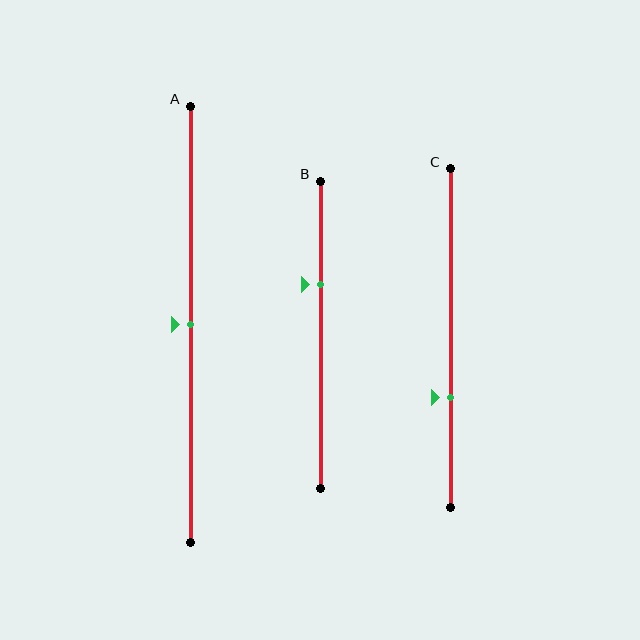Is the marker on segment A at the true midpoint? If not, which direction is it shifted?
Yes, the marker on segment A is at the true midpoint.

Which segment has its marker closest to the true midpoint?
Segment A has its marker closest to the true midpoint.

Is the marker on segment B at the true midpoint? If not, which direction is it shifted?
No, the marker on segment B is shifted upward by about 16% of the segment length.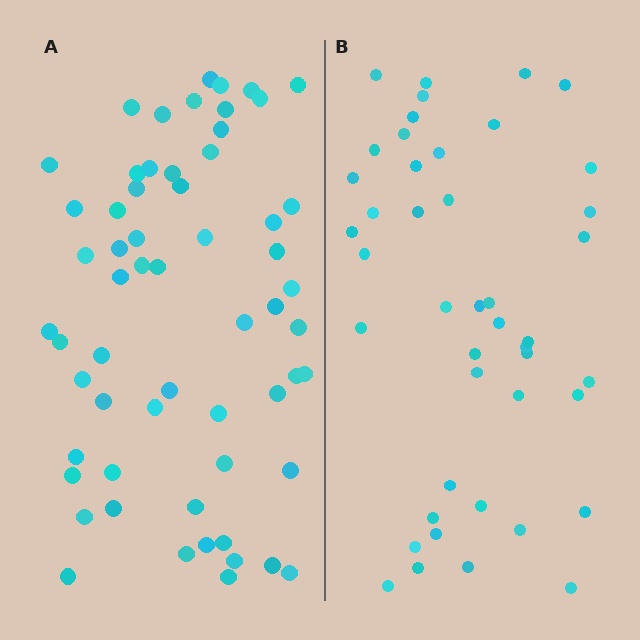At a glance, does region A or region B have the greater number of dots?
Region A (the left region) has more dots.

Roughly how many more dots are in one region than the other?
Region A has approximately 15 more dots than region B.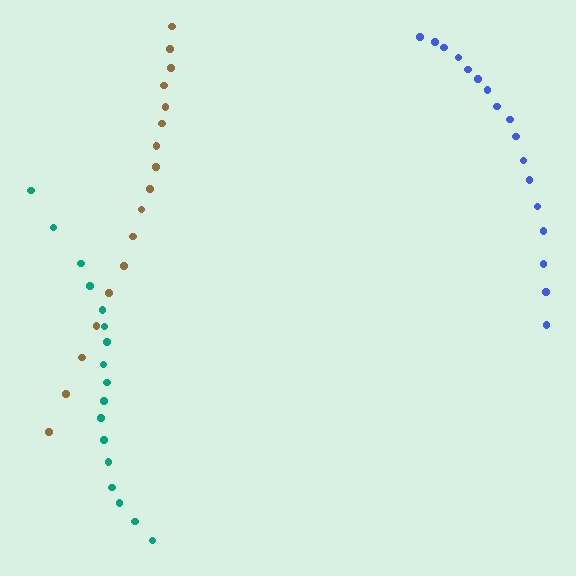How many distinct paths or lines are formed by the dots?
There are 3 distinct paths.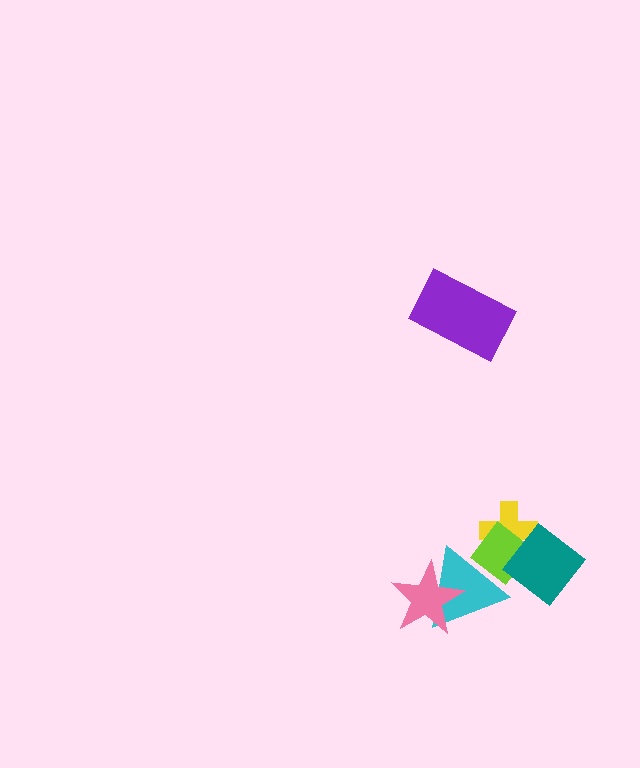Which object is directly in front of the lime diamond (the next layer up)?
The teal diamond is directly in front of the lime diamond.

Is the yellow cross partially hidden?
Yes, it is partially covered by another shape.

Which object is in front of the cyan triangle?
The pink star is in front of the cyan triangle.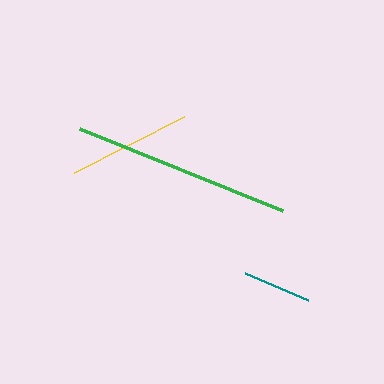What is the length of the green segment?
The green segment is approximately 219 pixels long.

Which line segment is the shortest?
The teal line is the shortest at approximately 69 pixels.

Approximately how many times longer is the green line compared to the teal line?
The green line is approximately 3.2 times the length of the teal line.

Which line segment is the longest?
The green line is the longest at approximately 219 pixels.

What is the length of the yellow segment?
The yellow segment is approximately 123 pixels long.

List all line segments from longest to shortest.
From longest to shortest: green, yellow, teal.